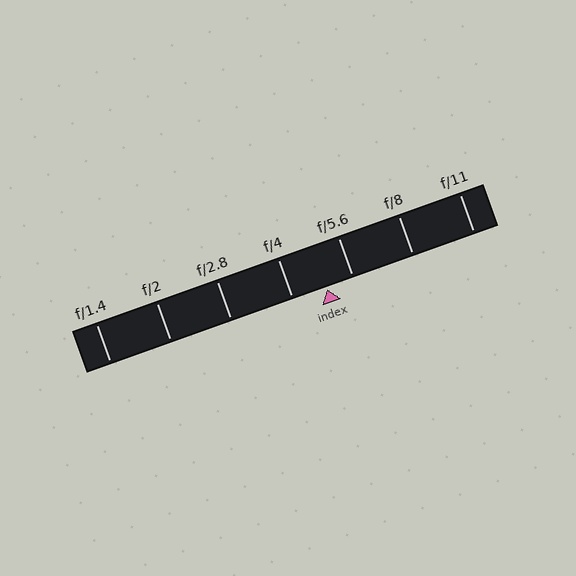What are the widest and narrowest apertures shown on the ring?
The widest aperture shown is f/1.4 and the narrowest is f/11.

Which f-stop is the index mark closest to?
The index mark is closest to f/5.6.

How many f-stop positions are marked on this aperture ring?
There are 7 f-stop positions marked.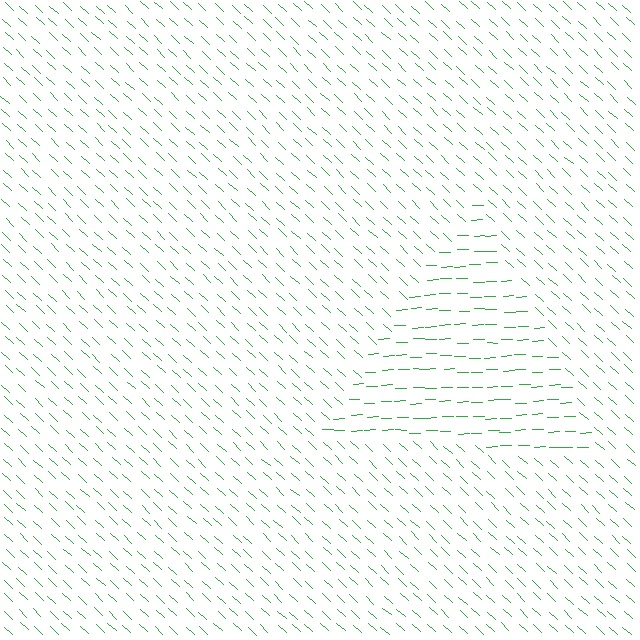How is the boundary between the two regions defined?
The boundary is defined purely by a change in line orientation (approximately 45 degrees difference). All lines are the same color and thickness.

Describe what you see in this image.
The image is filled with small green line segments. A triangle region in the image has lines oriented differently from the surrounding lines, creating a visible texture boundary.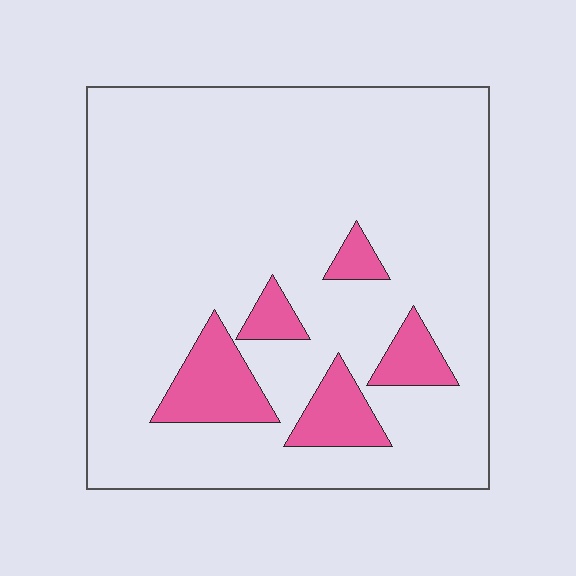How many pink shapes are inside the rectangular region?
5.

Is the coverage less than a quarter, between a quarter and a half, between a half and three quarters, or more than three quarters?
Less than a quarter.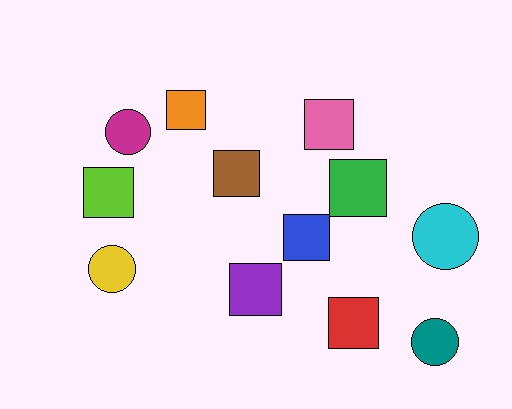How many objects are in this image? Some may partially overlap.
There are 12 objects.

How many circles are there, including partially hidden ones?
There are 4 circles.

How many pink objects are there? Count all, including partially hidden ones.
There is 1 pink object.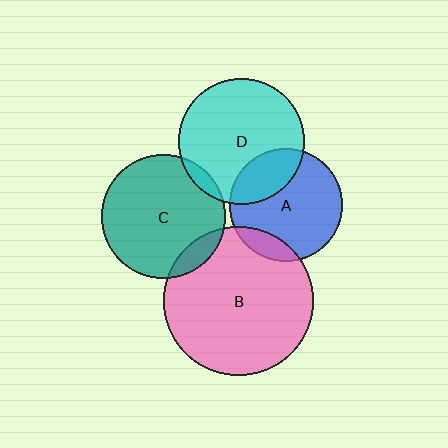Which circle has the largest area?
Circle B (pink).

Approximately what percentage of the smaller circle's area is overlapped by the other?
Approximately 15%.